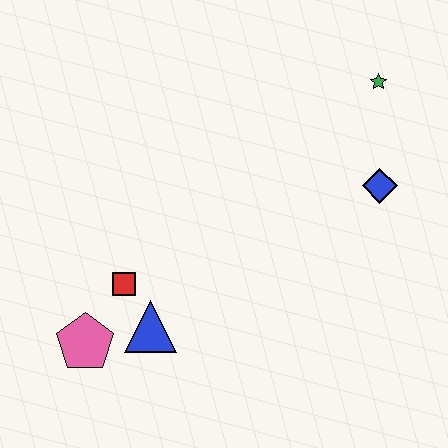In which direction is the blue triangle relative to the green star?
The blue triangle is below the green star.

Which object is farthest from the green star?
The pink pentagon is farthest from the green star.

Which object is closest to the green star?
The blue diamond is closest to the green star.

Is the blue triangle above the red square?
No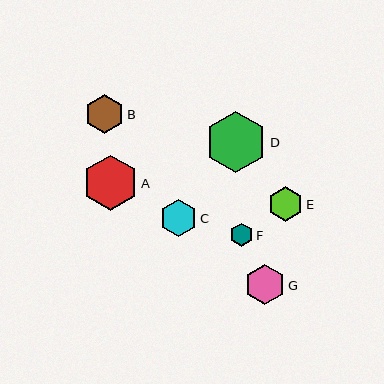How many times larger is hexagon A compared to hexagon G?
Hexagon A is approximately 1.4 times the size of hexagon G.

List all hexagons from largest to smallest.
From largest to smallest: D, A, G, B, C, E, F.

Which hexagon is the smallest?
Hexagon F is the smallest with a size of approximately 23 pixels.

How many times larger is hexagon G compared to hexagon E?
Hexagon G is approximately 1.2 times the size of hexagon E.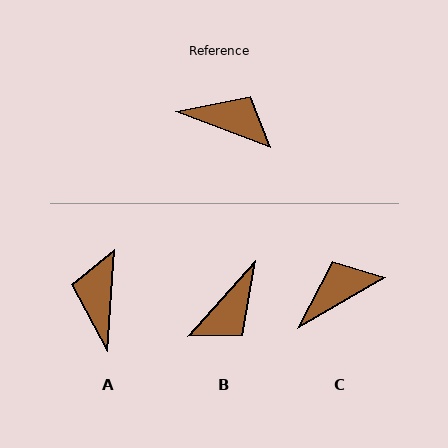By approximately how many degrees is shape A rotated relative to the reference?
Approximately 108 degrees counter-clockwise.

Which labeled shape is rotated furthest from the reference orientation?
B, about 111 degrees away.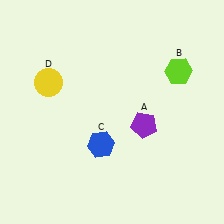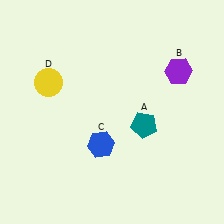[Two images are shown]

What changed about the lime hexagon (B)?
In Image 1, B is lime. In Image 2, it changed to purple.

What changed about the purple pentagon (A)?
In Image 1, A is purple. In Image 2, it changed to teal.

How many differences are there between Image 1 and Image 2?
There are 2 differences between the two images.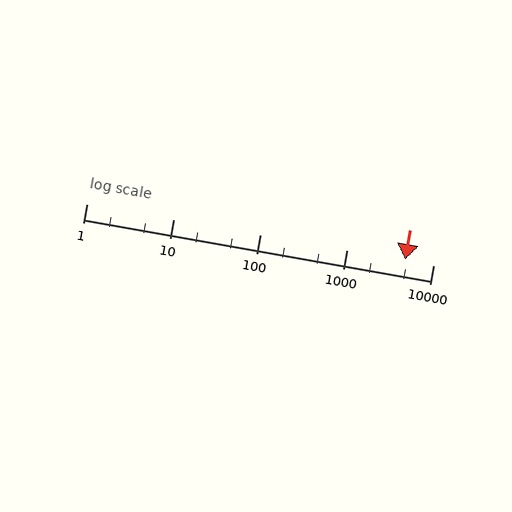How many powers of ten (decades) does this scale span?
The scale spans 4 decades, from 1 to 10000.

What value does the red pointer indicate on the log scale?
The pointer indicates approximately 4800.